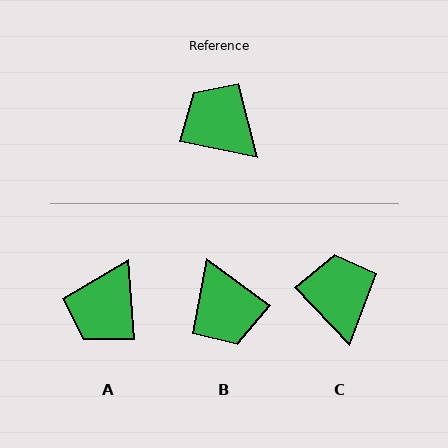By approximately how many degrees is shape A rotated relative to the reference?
Approximately 106 degrees counter-clockwise.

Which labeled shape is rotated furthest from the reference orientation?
B, about 155 degrees away.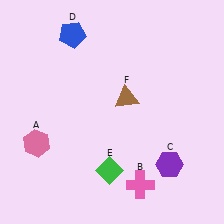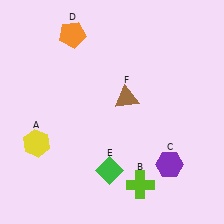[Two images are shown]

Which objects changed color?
A changed from pink to yellow. B changed from pink to lime. D changed from blue to orange.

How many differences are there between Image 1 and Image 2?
There are 3 differences between the two images.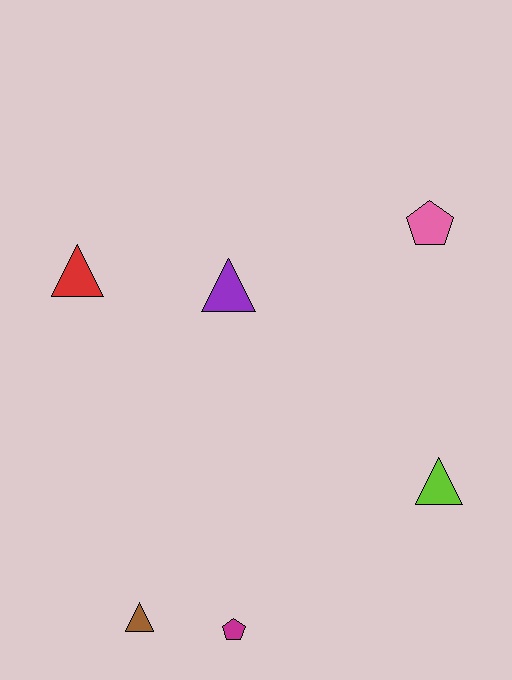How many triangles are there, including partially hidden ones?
There are 4 triangles.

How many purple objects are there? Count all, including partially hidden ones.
There is 1 purple object.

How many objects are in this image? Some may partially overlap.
There are 6 objects.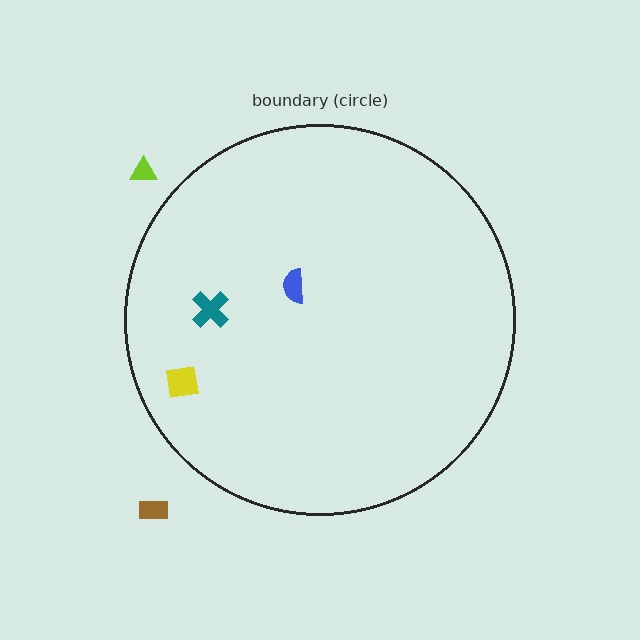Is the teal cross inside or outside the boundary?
Inside.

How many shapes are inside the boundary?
3 inside, 2 outside.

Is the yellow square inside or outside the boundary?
Inside.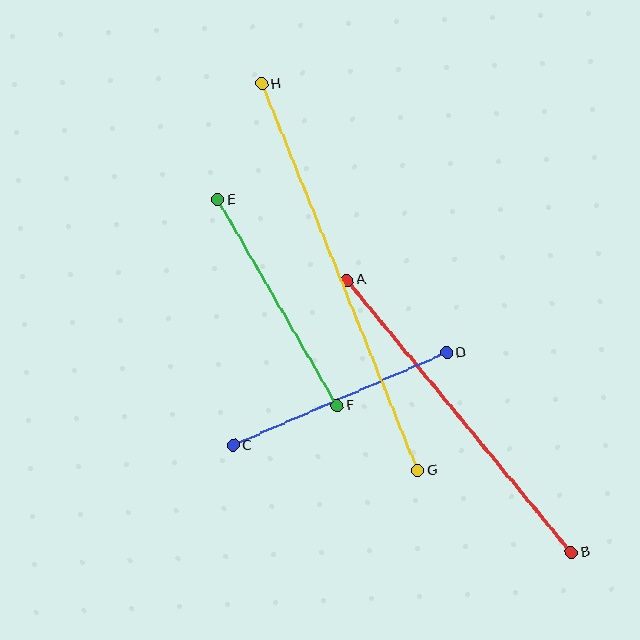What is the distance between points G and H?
The distance is approximately 416 pixels.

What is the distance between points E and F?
The distance is approximately 238 pixels.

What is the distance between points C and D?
The distance is approximately 233 pixels.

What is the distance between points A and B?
The distance is approximately 353 pixels.